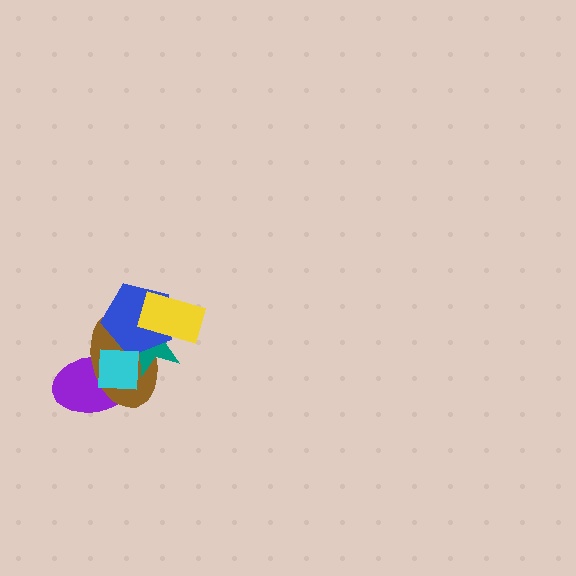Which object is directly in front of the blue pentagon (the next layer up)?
The cyan square is directly in front of the blue pentagon.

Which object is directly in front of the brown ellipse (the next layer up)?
The teal star is directly in front of the brown ellipse.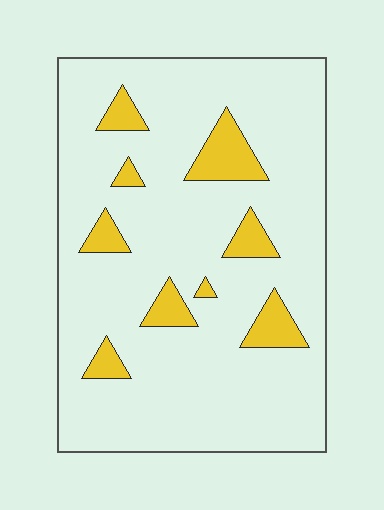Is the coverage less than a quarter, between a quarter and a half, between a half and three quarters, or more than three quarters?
Less than a quarter.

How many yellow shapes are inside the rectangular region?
9.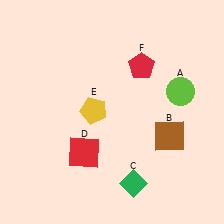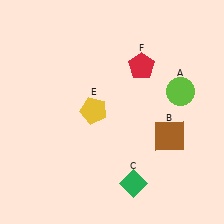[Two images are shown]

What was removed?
The red square (D) was removed in Image 2.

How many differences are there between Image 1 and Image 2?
There is 1 difference between the two images.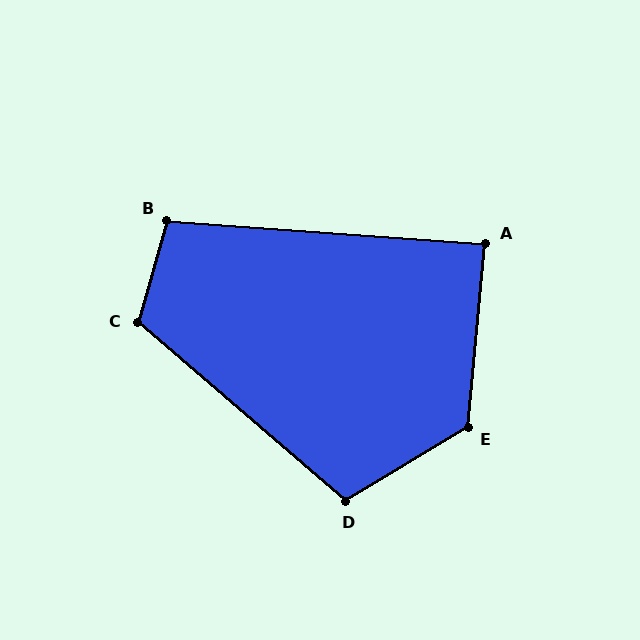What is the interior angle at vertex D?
Approximately 108 degrees (obtuse).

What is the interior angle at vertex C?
Approximately 115 degrees (obtuse).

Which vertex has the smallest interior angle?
A, at approximately 88 degrees.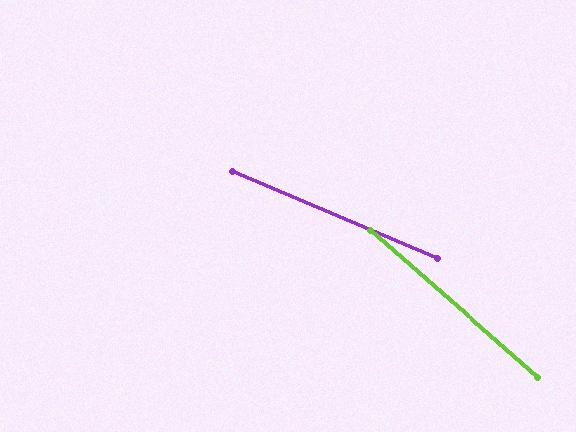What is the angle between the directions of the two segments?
Approximately 18 degrees.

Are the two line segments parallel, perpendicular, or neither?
Neither parallel nor perpendicular — they differ by about 18°.